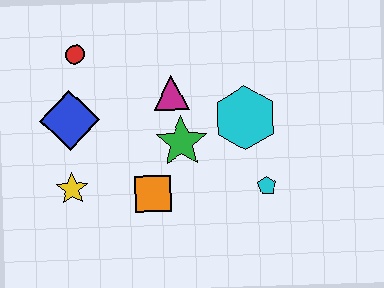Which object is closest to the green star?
The magenta triangle is closest to the green star.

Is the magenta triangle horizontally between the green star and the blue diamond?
Yes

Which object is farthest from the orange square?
The red circle is farthest from the orange square.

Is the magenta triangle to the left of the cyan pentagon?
Yes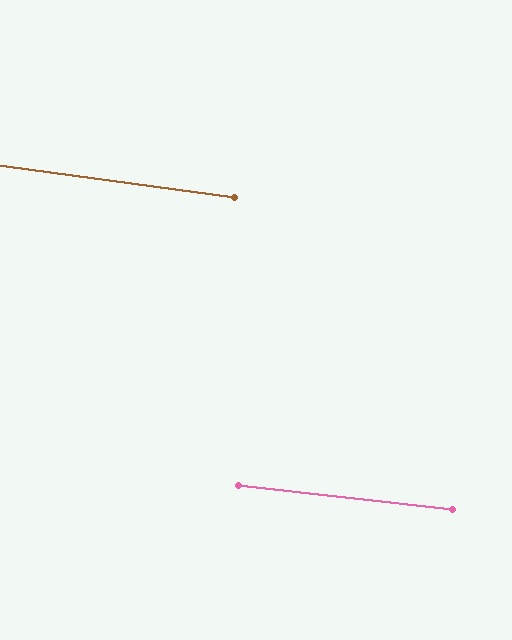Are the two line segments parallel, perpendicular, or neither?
Parallel — their directions differ by only 1.2°.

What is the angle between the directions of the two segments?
Approximately 1 degree.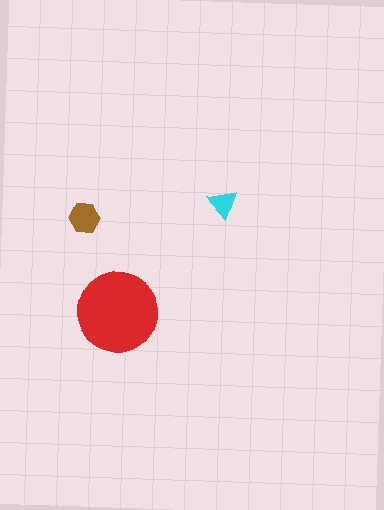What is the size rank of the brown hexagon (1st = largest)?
2nd.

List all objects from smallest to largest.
The cyan triangle, the brown hexagon, the red circle.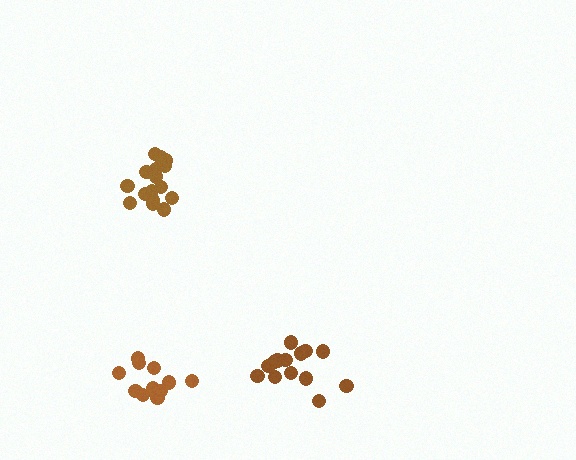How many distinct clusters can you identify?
There are 3 distinct clusters.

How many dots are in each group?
Group 1: 15 dots, Group 2: 11 dots, Group 3: 17 dots (43 total).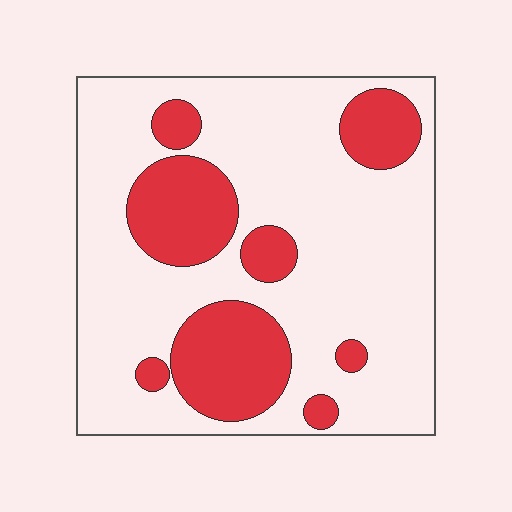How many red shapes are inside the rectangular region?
8.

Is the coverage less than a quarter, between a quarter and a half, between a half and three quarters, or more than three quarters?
Between a quarter and a half.